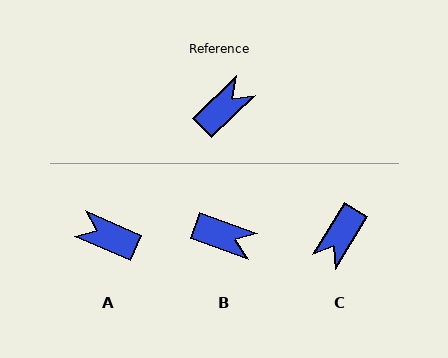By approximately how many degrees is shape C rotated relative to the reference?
Approximately 166 degrees clockwise.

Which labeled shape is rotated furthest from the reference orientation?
C, about 166 degrees away.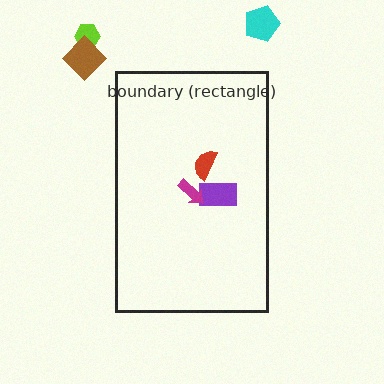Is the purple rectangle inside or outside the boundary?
Inside.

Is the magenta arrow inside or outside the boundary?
Inside.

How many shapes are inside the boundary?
3 inside, 3 outside.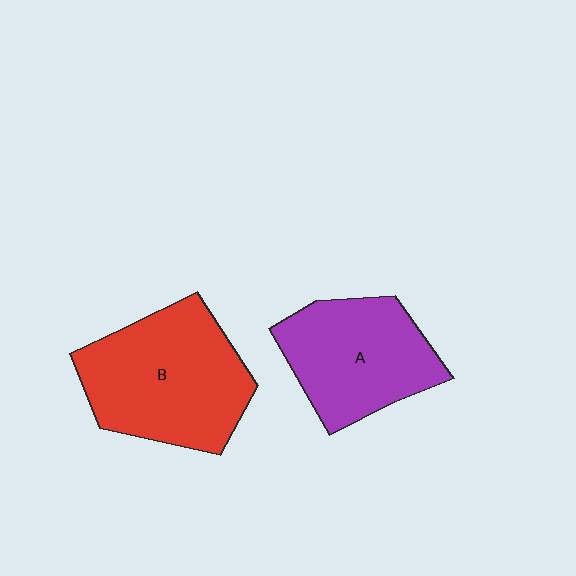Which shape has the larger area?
Shape B (red).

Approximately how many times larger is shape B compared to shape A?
Approximately 1.2 times.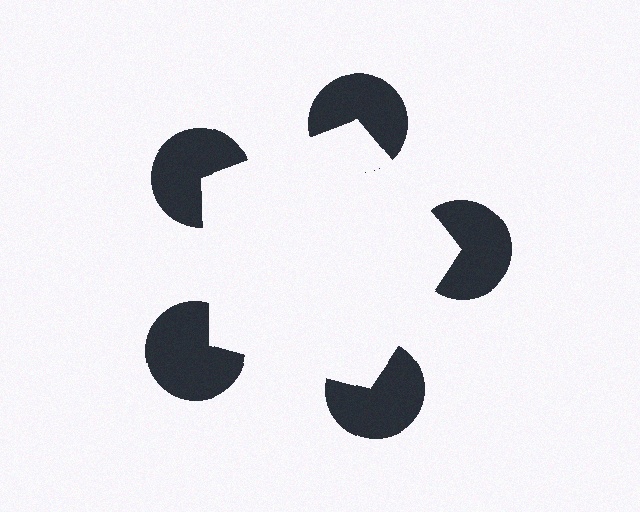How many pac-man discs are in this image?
There are 5 — one at each vertex of the illusory pentagon.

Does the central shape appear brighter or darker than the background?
It typically appears slightly brighter than the background, even though no actual brightness change is drawn.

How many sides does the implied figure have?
5 sides.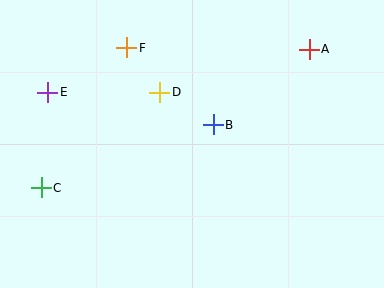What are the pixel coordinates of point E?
Point E is at (48, 92).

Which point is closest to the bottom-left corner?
Point C is closest to the bottom-left corner.